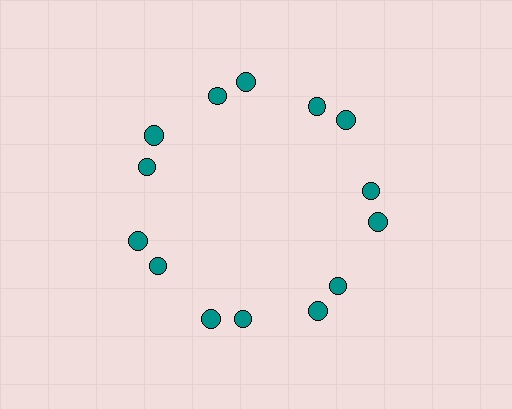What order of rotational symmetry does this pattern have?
This pattern has 7-fold rotational symmetry.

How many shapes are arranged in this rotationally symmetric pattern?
There are 14 shapes, arranged in 7 groups of 2.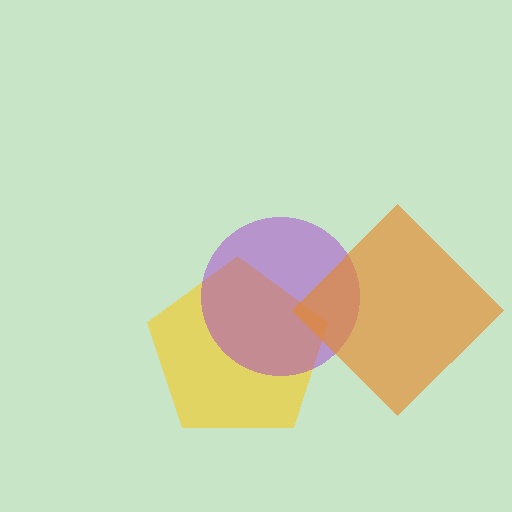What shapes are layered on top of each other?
The layered shapes are: a yellow pentagon, a purple circle, an orange diamond.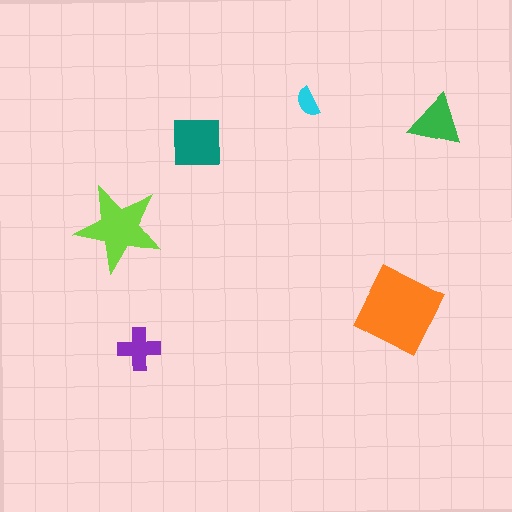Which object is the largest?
The orange diamond.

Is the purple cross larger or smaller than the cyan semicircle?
Larger.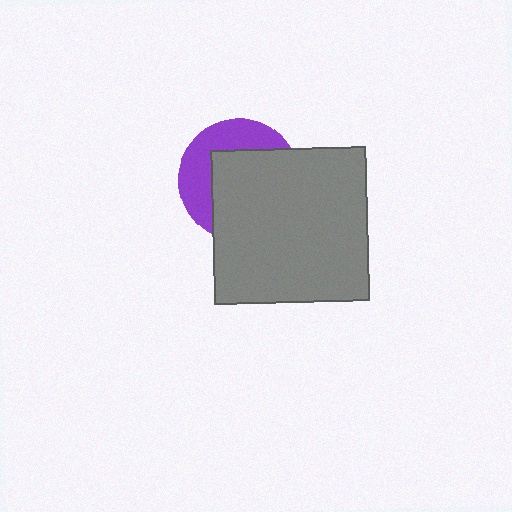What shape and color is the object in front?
The object in front is a gray square.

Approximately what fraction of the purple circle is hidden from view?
Roughly 60% of the purple circle is hidden behind the gray square.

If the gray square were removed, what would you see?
You would see the complete purple circle.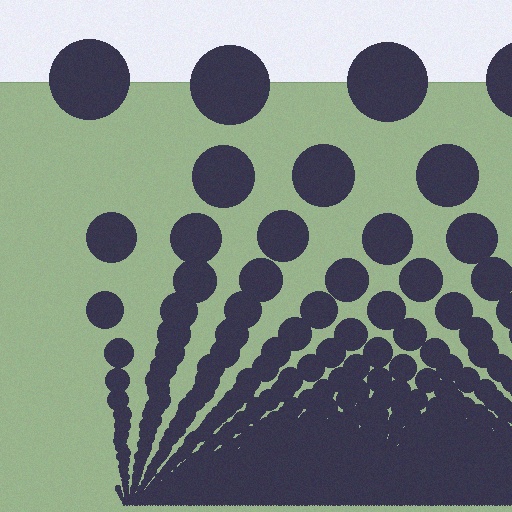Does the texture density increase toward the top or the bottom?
Density increases toward the bottom.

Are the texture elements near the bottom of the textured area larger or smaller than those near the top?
Smaller. The gradient is inverted — elements near the bottom are smaller and denser.